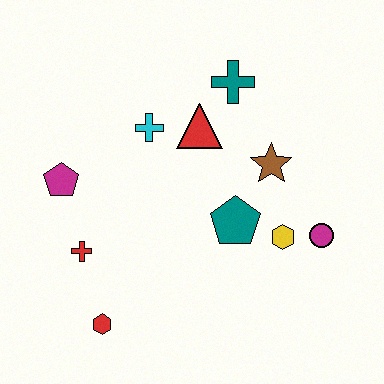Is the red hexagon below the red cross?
Yes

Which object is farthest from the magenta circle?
The magenta pentagon is farthest from the magenta circle.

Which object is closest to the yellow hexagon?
The magenta circle is closest to the yellow hexagon.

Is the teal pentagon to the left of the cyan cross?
No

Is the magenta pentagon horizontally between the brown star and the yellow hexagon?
No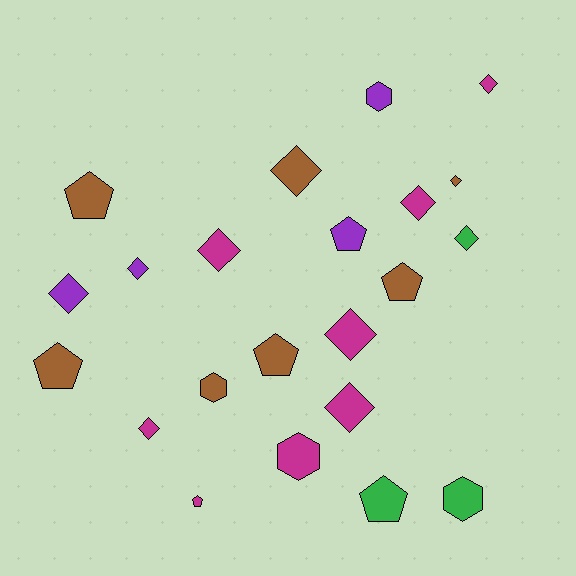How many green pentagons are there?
There is 1 green pentagon.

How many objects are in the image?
There are 22 objects.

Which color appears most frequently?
Magenta, with 8 objects.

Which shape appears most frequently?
Diamond, with 11 objects.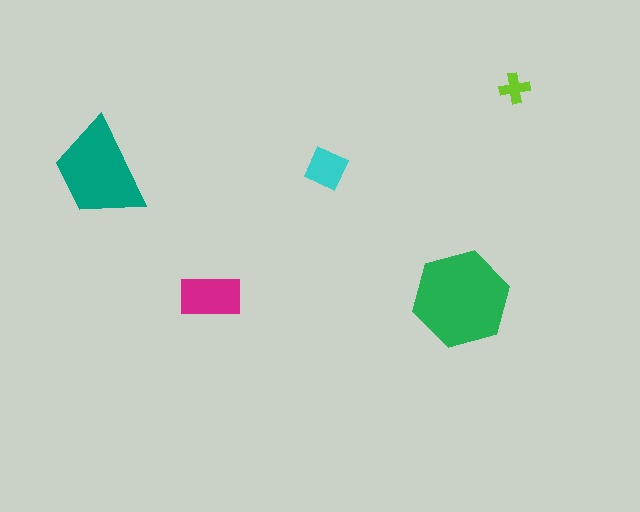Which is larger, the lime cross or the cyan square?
The cyan square.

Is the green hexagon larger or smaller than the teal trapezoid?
Larger.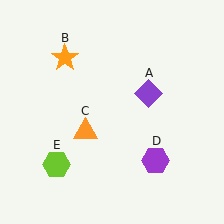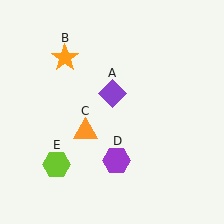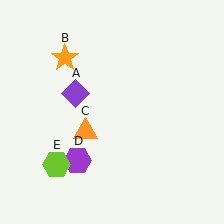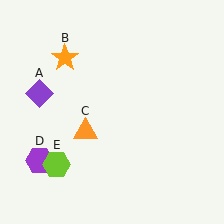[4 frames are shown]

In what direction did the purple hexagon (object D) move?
The purple hexagon (object D) moved left.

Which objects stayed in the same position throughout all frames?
Orange star (object B) and orange triangle (object C) and lime hexagon (object E) remained stationary.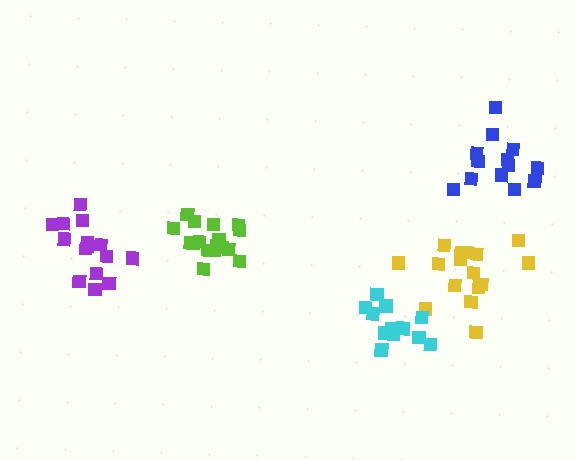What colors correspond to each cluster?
The clusters are colored: lime, purple, blue, yellow, cyan.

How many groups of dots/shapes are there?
There are 5 groups.